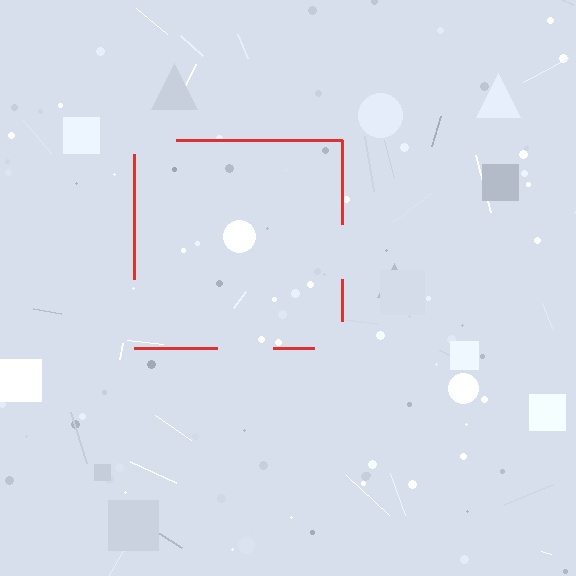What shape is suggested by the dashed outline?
The dashed outline suggests a square.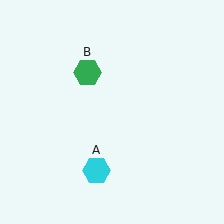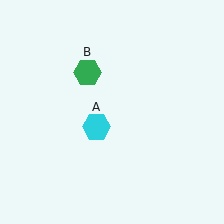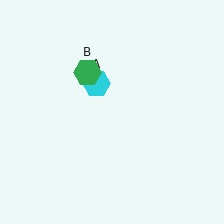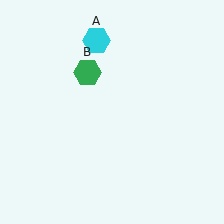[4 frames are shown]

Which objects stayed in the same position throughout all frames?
Green hexagon (object B) remained stationary.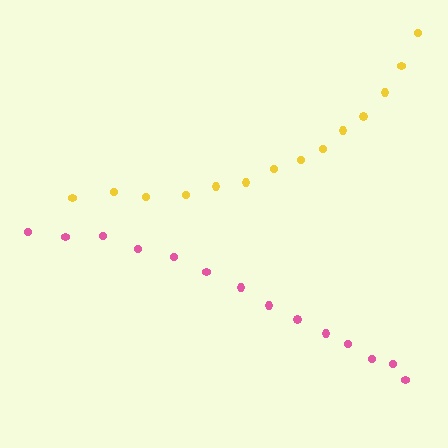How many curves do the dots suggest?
There are 2 distinct paths.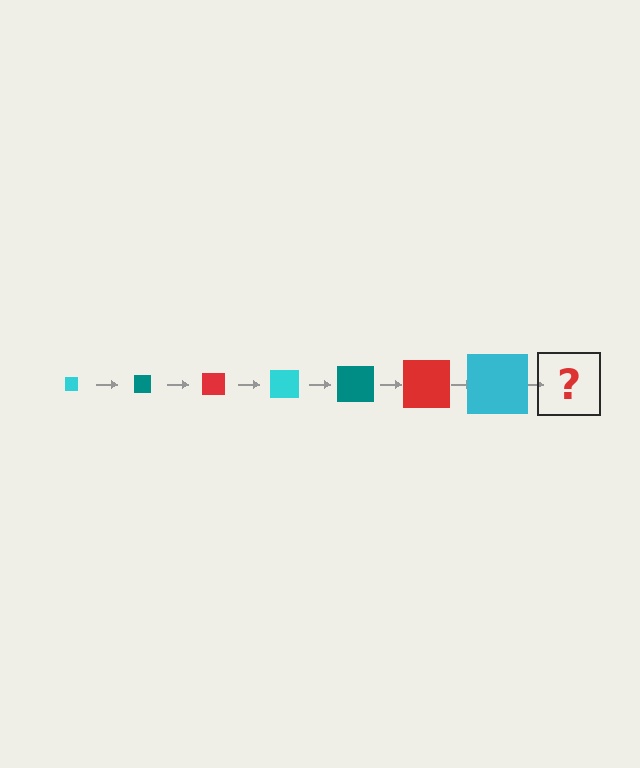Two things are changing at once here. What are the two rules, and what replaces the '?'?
The two rules are that the square grows larger each step and the color cycles through cyan, teal, and red. The '?' should be a teal square, larger than the previous one.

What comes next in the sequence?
The next element should be a teal square, larger than the previous one.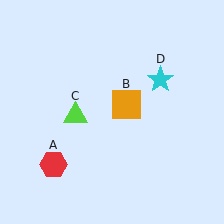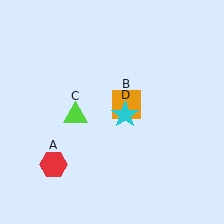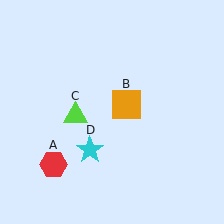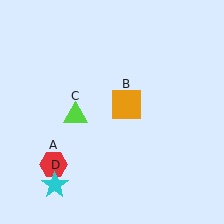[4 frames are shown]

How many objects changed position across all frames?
1 object changed position: cyan star (object D).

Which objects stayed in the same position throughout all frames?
Red hexagon (object A) and orange square (object B) and lime triangle (object C) remained stationary.